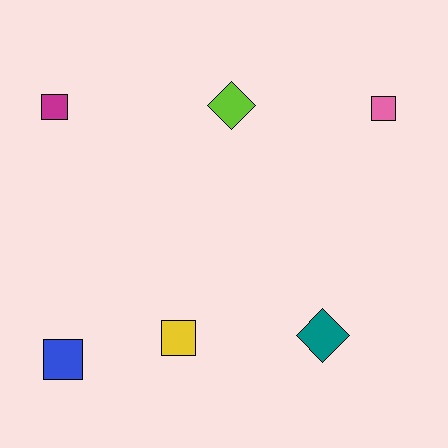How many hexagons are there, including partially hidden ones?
There are no hexagons.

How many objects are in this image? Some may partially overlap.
There are 6 objects.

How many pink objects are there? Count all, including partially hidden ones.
There is 1 pink object.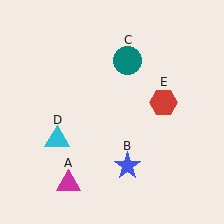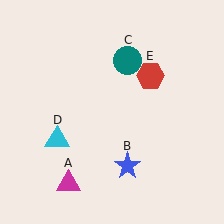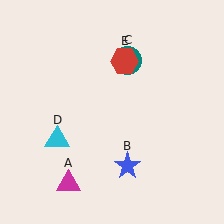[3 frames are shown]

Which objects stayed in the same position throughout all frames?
Magenta triangle (object A) and blue star (object B) and teal circle (object C) and cyan triangle (object D) remained stationary.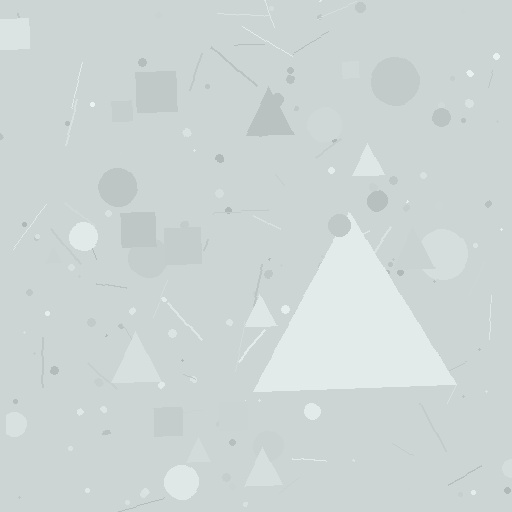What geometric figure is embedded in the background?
A triangle is embedded in the background.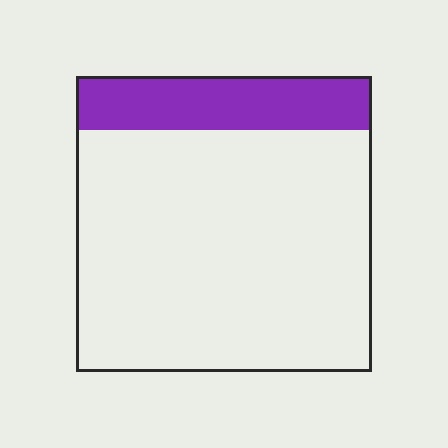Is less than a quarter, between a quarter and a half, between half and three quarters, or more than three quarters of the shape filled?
Less than a quarter.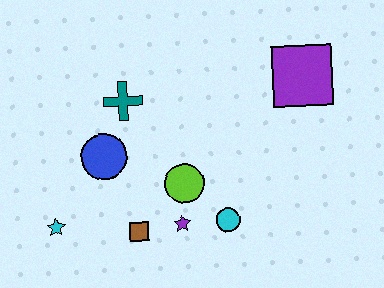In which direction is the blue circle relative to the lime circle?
The blue circle is to the left of the lime circle.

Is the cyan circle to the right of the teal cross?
Yes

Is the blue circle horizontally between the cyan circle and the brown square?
No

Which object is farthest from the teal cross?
The purple square is farthest from the teal cross.